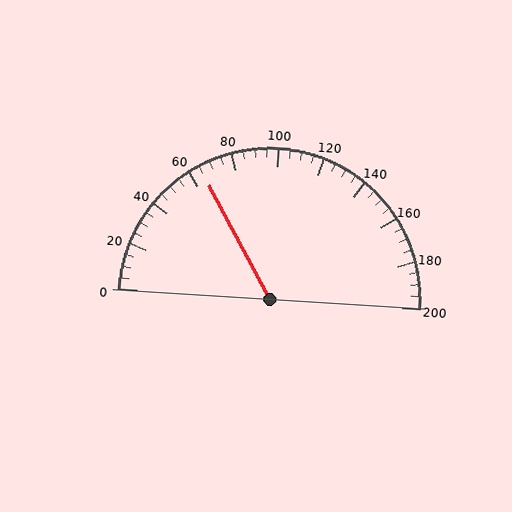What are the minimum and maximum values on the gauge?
The gauge ranges from 0 to 200.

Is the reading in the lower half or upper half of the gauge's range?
The reading is in the lower half of the range (0 to 200).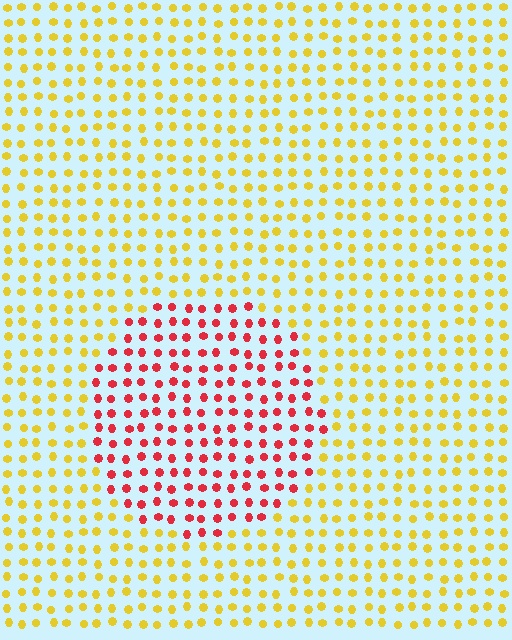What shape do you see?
I see a circle.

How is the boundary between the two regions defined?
The boundary is defined purely by a slight shift in hue (about 59 degrees). Spacing, size, and orientation are identical on both sides.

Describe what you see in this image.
The image is filled with small yellow elements in a uniform arrangement. A circle-shaped region is visible where the elements are tinted to a slightly different hue, forming a subtle color boundary.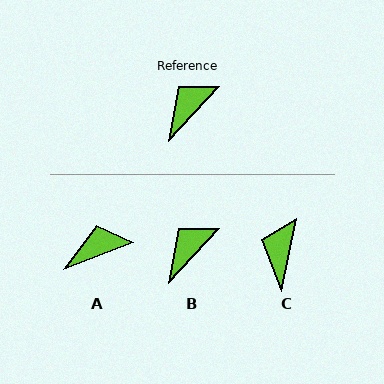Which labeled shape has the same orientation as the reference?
B.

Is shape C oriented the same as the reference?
No, it is off by about 32 degrees.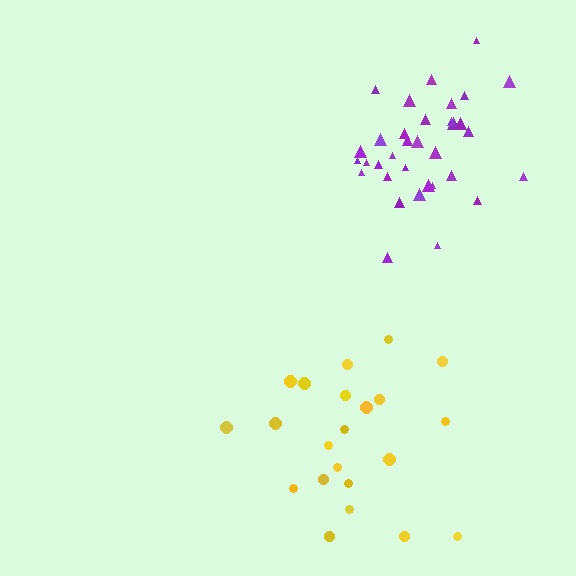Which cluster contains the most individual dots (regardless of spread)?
Purple (34).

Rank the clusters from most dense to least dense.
purple, yellow.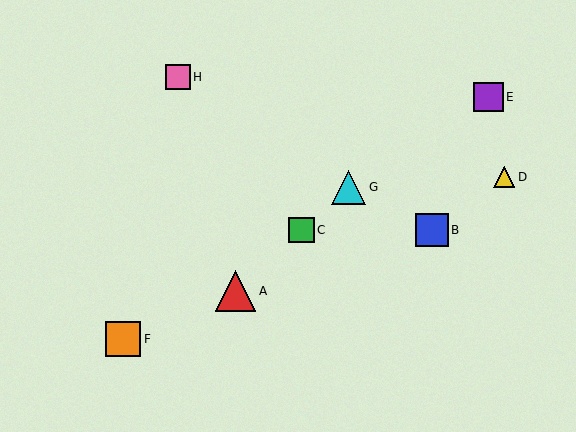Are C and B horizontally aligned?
Yes, both are at y≈230.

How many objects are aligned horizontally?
2 objects (B, C) are aligned horizontally.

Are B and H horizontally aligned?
No, B is at y≈230 and H is at y≈77.